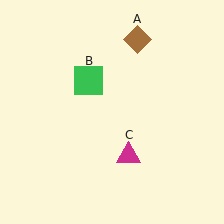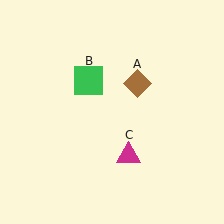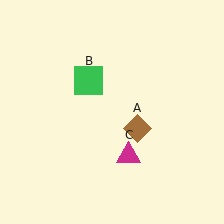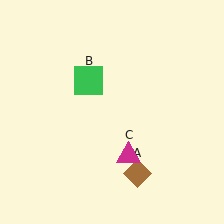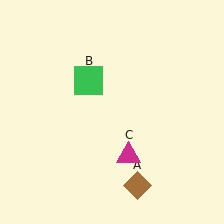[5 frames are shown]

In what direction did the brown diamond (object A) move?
The brown diamond (object A) moved down.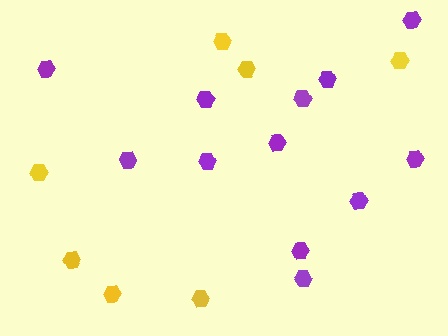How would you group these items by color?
There are 2 groups: one group of purple hexagons (12) and one group of yellow hexagons (7).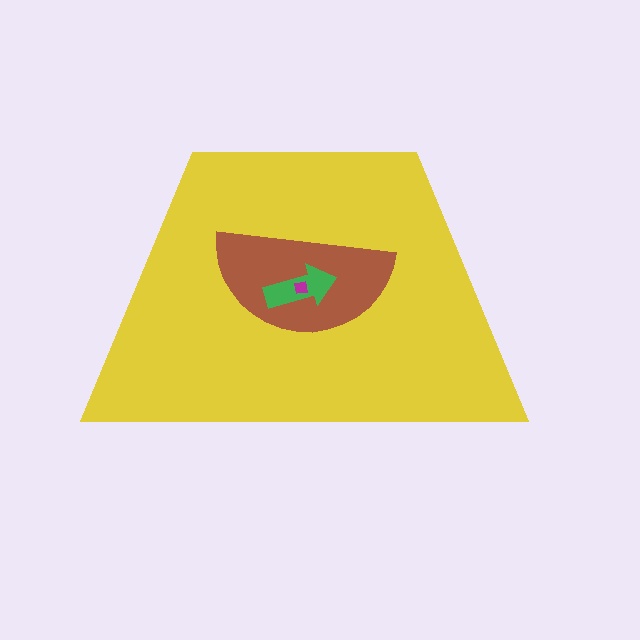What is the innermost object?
The magenta square.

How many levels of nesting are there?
4.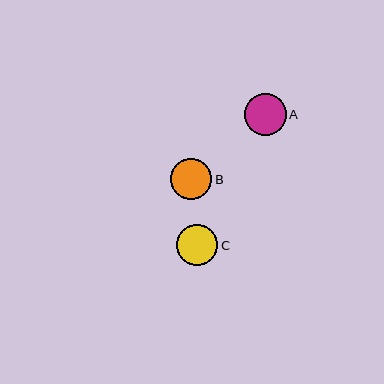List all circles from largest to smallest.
From largest to smallest: A, B, C.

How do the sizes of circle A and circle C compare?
Circle A and circle C are approximately the same size.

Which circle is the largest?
Circle A is the largest with a size of approximately 42 pixels.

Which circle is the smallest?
Circle C is the smallest with a size of approximately 41 pixels.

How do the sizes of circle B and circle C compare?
Circle B and circle C are approximately the same size.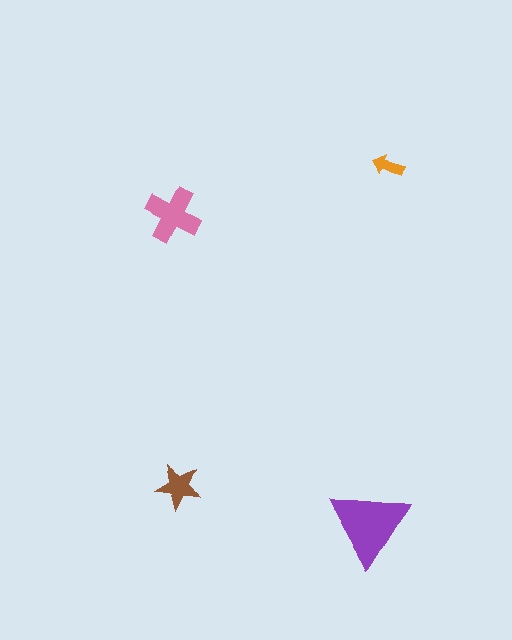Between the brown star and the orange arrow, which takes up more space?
The brown star.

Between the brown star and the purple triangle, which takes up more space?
The purple triangle.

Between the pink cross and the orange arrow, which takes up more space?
The pink cross.